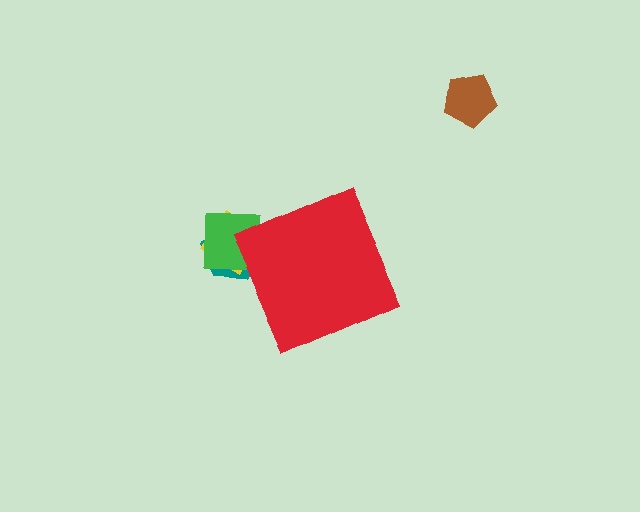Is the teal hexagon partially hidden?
Yes, the teal hexagon is partially hidden behind the red diamond.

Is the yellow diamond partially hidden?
Yes, the yellow diamond is partially hidden behind the red diamond.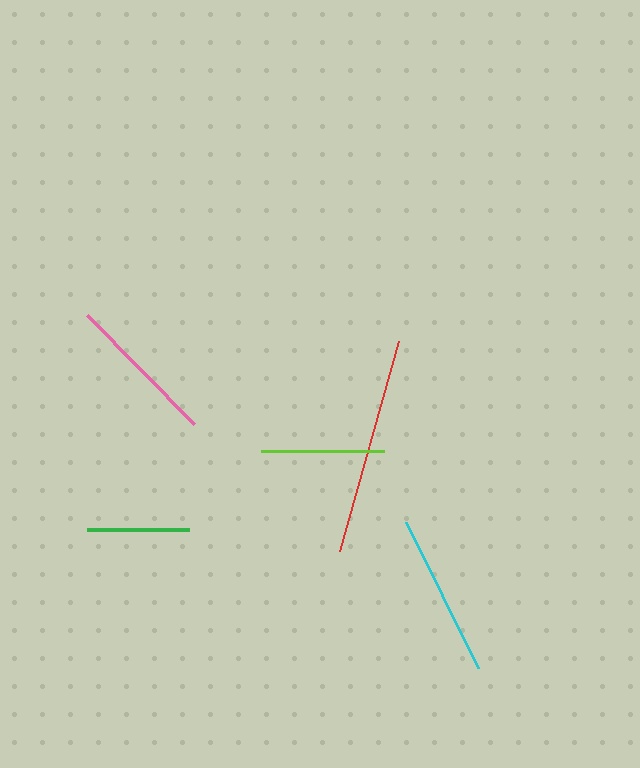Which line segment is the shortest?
The green line is the shortest at approximately 103 pixels.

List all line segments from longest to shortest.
From longest to shortest: red, cyan, pink, lime, green.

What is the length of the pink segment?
The pink segment is approximately 153 pixels long.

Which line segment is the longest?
The red line is the longest at approximately 218 pixels.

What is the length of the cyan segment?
The cyan segment is approximately 162 pixels long.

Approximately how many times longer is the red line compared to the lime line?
The red line is approximately 1.8 times the length of the lime line.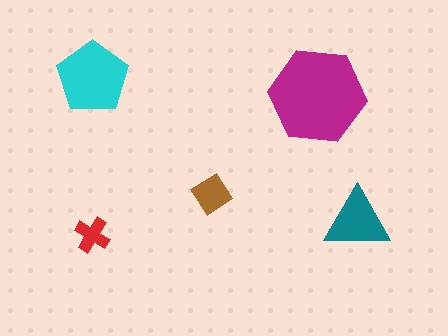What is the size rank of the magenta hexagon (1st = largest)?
1st.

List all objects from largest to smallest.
The magenta hexagon, the cyan pentagon, the teal triangle, the brown diamond, the red cross.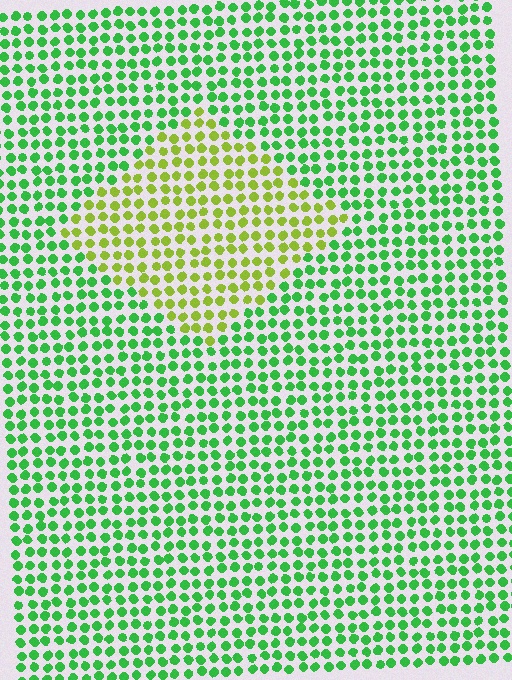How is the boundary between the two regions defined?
The boundary is defined purely by a slight shift in hue (about 47 degrees). Spacing, size, and orientation are identical on both sides.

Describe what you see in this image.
The image is filled with small green elements in a uniform arrangement. A diamond-shaped region is visible where the elements are tinted to a slightly different hue, forming a subtle color boundary.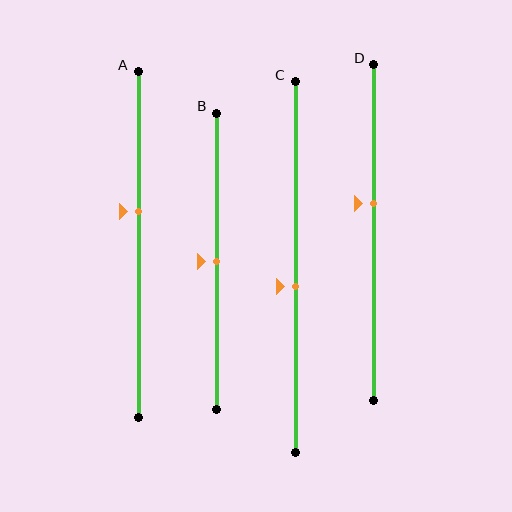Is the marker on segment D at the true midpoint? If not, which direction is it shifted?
No, the marker on segment D is shifted upward by about 9% of the segment length.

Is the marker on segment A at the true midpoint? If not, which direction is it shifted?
No, the marker on segment A is shifted upward by about 10% of the segment length.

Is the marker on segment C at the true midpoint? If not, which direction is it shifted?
No, the marker on segment C is shifted downward by about 5% of the segment length.